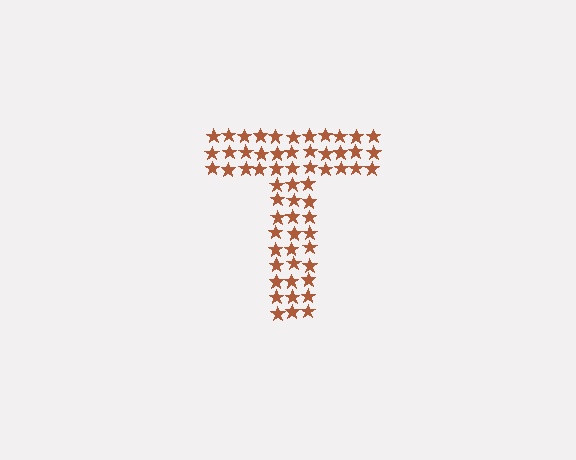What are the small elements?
The small elements are stars.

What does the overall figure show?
The overall figure shows the letter T.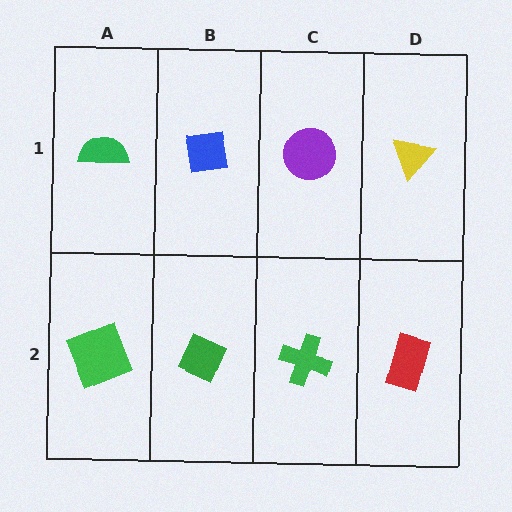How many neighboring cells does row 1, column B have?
3.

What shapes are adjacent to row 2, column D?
A yellow triangle (row 1, column D), a green cross (row 2, column C).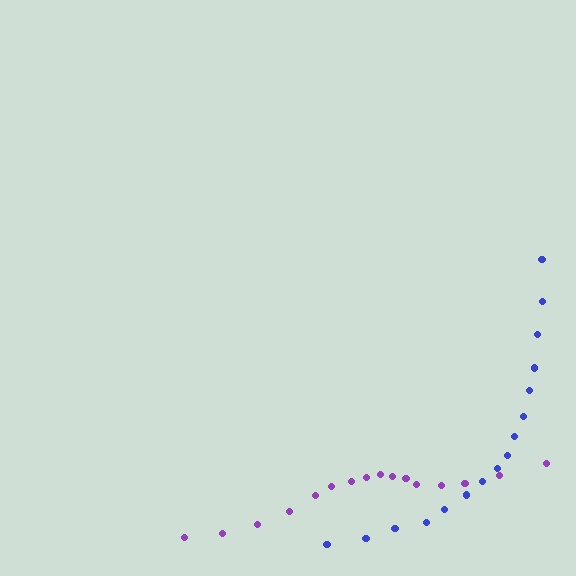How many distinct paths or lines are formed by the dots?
There are 2 distinct paths.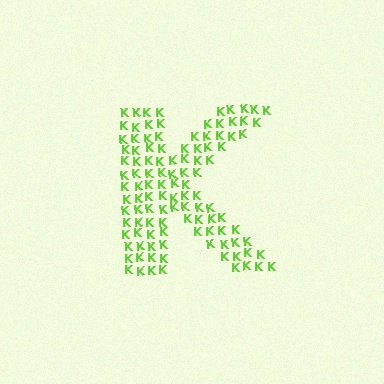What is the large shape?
The large shape is the letter K.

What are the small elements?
The small elements are letter K's.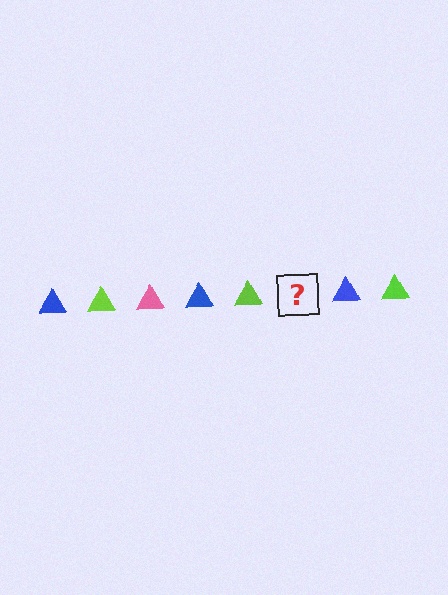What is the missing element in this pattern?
The missing element is a pink triangle.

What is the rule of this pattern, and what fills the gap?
The rule is that the pattern cycles through blue, lime, pink triangles. The gap should be filled with a pink triangle.